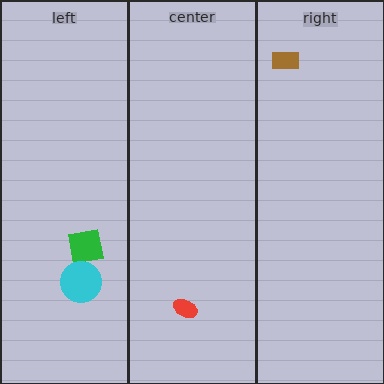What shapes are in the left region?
The green square, the cyan circle.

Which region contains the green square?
The left region.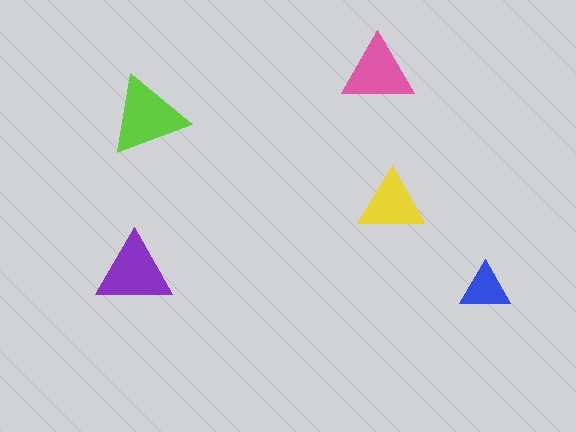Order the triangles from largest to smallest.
the lime one, the purple one, the pink one, the yellow one, the blue one.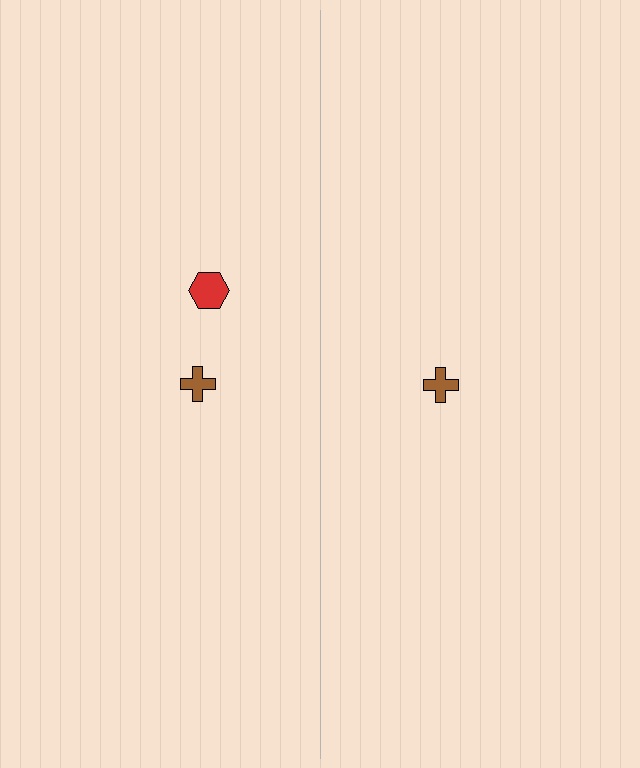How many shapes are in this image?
There are 3 shapes in this image.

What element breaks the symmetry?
A red hexagon is missing from the right side.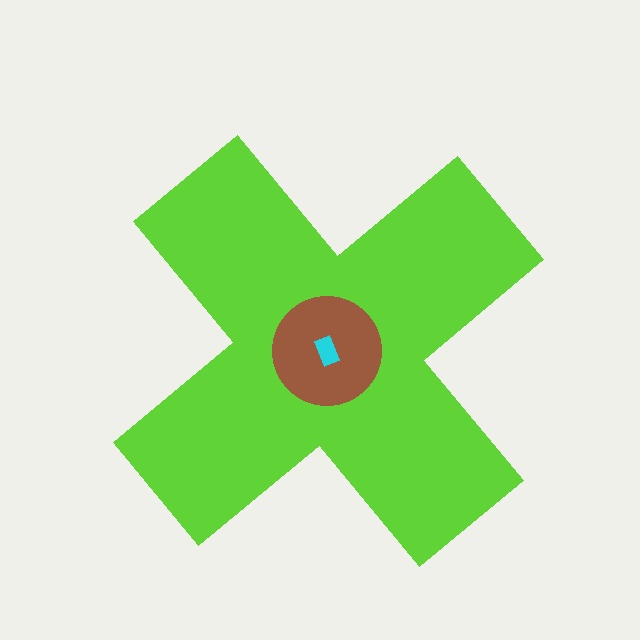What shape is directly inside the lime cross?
The brown circle.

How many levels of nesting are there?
3.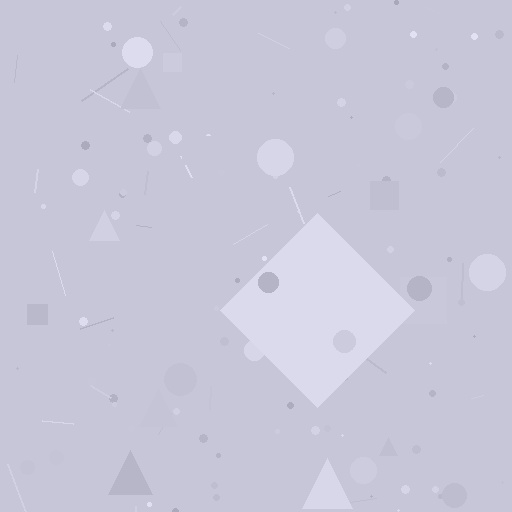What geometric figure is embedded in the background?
A diamond is embedded in the background.